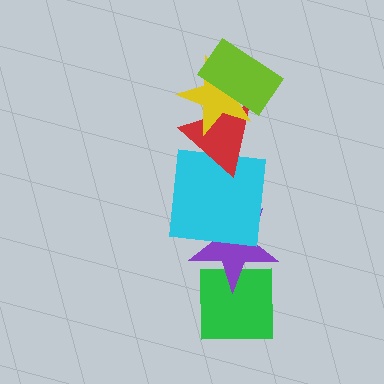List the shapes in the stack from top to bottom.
From top to bottom: the lime rectangle, the yellow star, the red triangle, the cyan square, the purple star, the green square.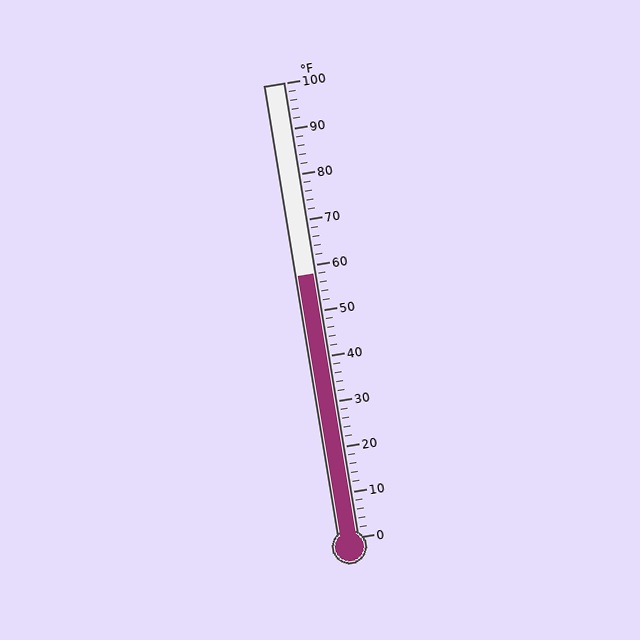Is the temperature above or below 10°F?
The temperature is above 10°F.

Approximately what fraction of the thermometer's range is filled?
The thermometer is filled to approximately 60% of its range.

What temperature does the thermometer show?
The thermometer shows approximately 58°F.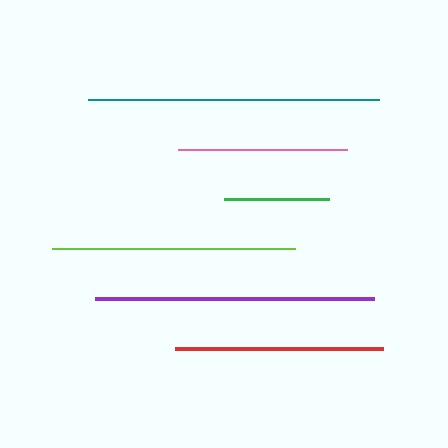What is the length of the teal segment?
The teal segment is approximately 291 pixels long.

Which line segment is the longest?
The teal line is the longest at approximately 291 pixels.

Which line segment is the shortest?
The green line is the shortest at approximately 106 pixels.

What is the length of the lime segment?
The lime segment is approximately 244 pixels long.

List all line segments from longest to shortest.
From longest to shortest: teal, purple, lime, red, pink, green.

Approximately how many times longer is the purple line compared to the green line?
The purple line is approximately 2.6 times the length of the green line.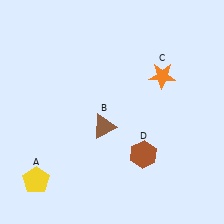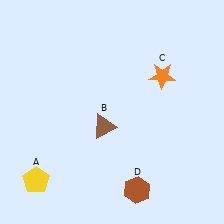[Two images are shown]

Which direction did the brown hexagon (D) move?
The brown hexagon (D) moved down.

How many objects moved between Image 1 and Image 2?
1 object moved between the two images.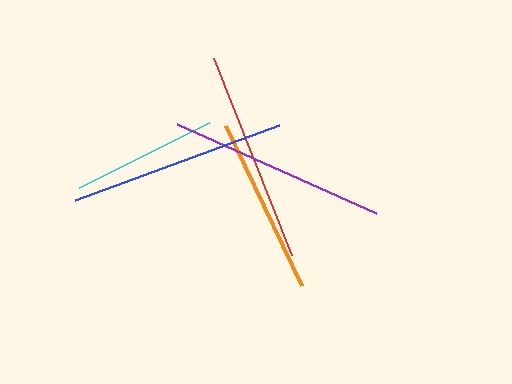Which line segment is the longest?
The purple line is the longest at approximately 218 pixels.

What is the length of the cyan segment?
The cyan segment is approximately 145 pixels long.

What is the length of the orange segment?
The orange segment is approximately 177 pixels long.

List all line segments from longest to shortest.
From longest to shortest: purple, blue, red, orange, cyan.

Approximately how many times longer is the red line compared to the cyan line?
The red line is approximately 1.5 times the length of the cyan line.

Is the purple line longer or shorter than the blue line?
The purple line is longer than the blue line.